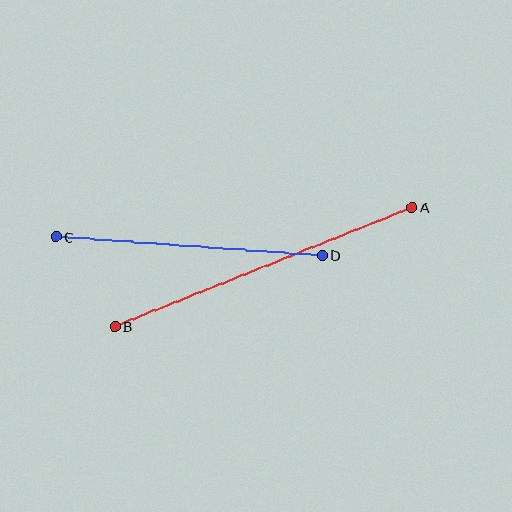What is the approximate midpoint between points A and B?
The midpoint is at approximately (264, 267) pixels.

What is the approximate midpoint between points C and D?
The midpoint is at approximately (189, 246) pixels.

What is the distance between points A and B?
The distance is approximately 320 pixels.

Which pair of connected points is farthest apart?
Points A and B are farthest apart.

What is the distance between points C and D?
The distance is approximately 267 pixels.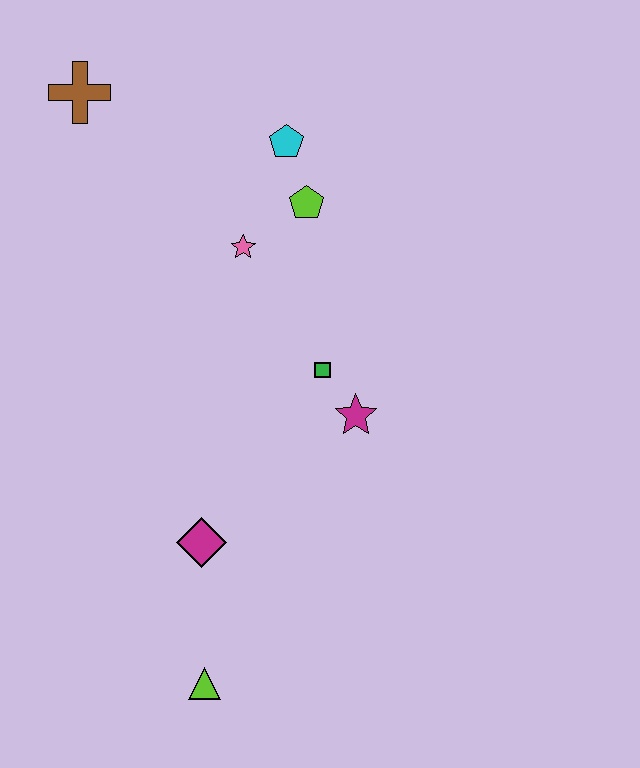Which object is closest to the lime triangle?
The magenta diamond is closest to the lime triangle.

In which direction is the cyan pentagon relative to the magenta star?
The cyan pentagon is above the magenta star.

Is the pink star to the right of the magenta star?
No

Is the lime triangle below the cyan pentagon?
Yes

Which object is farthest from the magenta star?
The brown cross is farthest from the magenta star.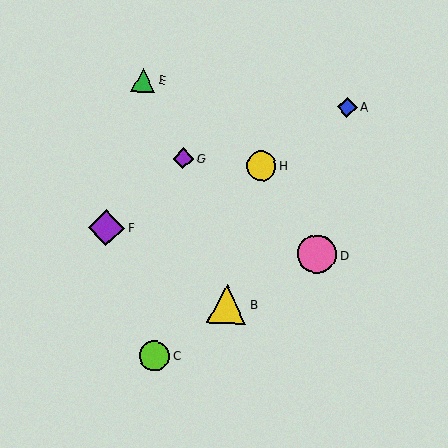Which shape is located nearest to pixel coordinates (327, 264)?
The pink circle (labeled D) at (317, 254) is nearest to that location.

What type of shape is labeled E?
Shape E is a green triangle.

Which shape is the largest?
The yellow triangle (labeled B) is the largest.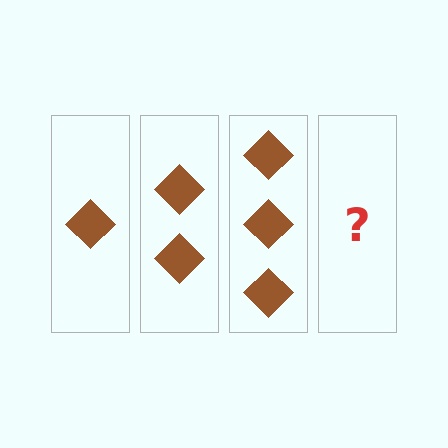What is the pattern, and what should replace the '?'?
The pattern is that each step adds one more diamond. The '?' should be 4 diamonds.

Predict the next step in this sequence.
The next step is 4 diamonds.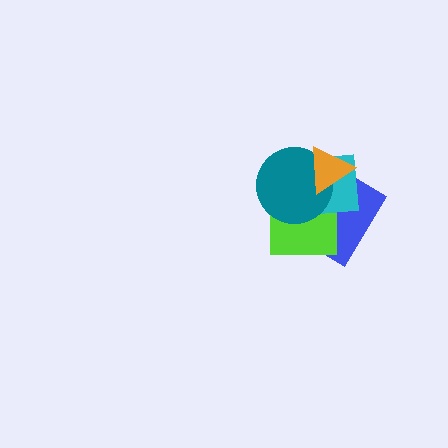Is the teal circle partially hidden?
Yes, it is partially covered by another shape.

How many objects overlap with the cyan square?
4 objects overlap with the cyan square.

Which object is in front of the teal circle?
The orange triangle is in front of the teal circle.